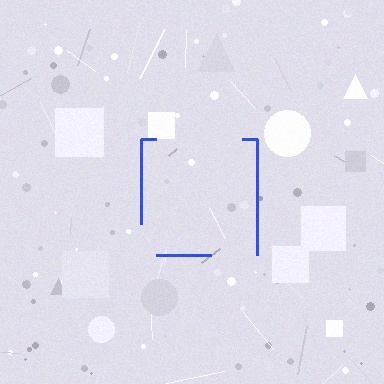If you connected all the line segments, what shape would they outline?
They would outline a square.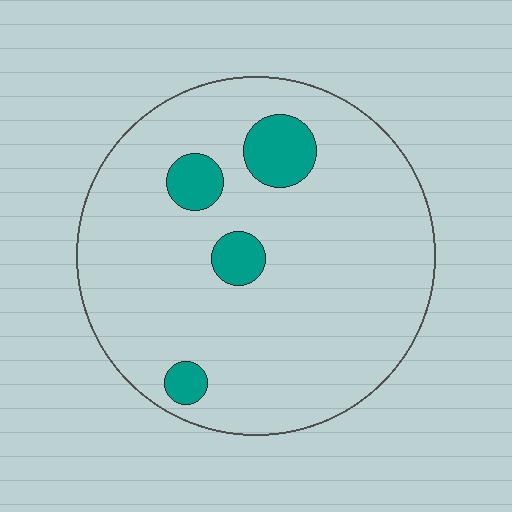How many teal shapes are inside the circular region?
4.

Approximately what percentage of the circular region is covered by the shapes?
Approximately 10%.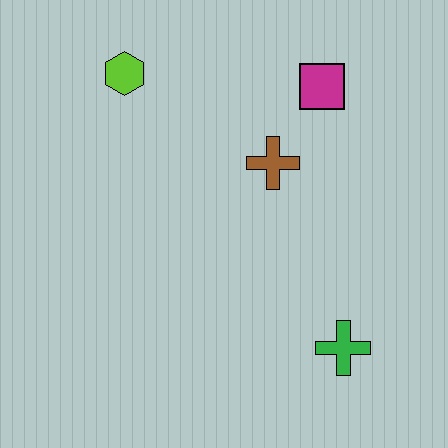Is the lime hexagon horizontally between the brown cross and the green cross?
No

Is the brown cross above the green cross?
Yes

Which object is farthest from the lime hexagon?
The green cross is farthest from the lime hexagon.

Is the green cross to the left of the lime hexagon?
No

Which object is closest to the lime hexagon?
The brown cross is closest to the lime hexagon.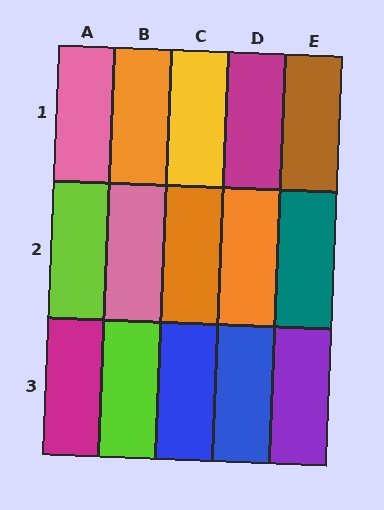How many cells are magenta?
2 cells are magenta.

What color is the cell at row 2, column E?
Teal.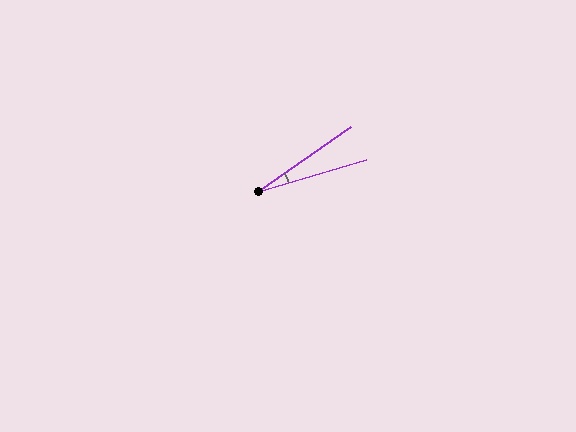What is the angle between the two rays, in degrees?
Approximately 18 degrees.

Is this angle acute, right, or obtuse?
It is acute.